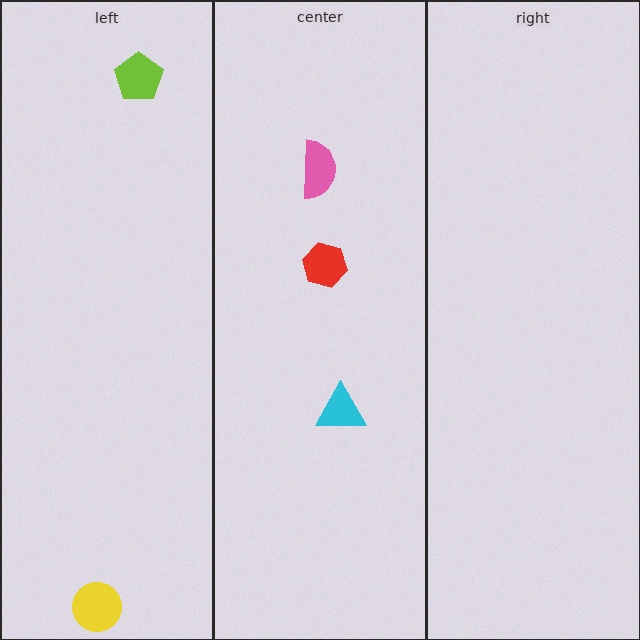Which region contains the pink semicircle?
The center region.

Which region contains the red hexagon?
The center region.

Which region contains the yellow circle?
The left region.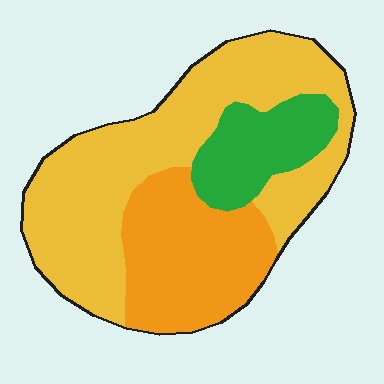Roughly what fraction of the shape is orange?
Orange covers 29% of the shape.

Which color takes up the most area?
Yellow, at roughly 55%.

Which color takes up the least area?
Green, at roughly 15%.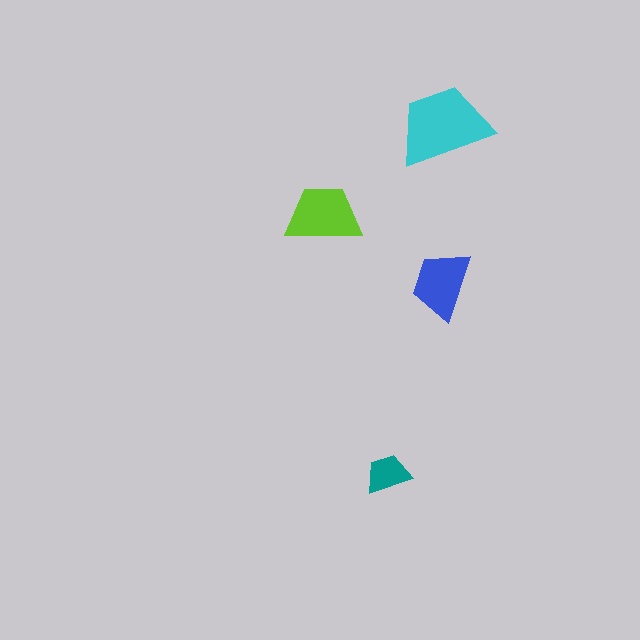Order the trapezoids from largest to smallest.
the cyan one, the lime one, the blue one, the teal one.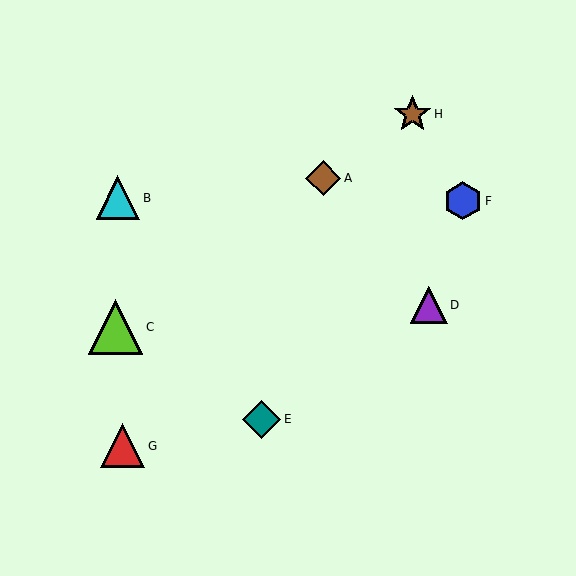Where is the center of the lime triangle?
The center of the lime triangle is at (116, 327).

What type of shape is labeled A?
Shape A is a brown diamond.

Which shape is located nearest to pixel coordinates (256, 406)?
The teal diamond (labeled E) at (262, 419) is nearest to that location.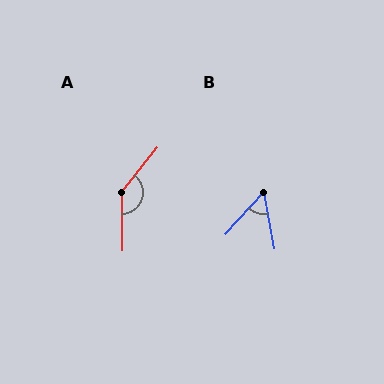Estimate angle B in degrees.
Approximately 54 degrees.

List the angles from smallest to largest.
B (54°), A (141°).